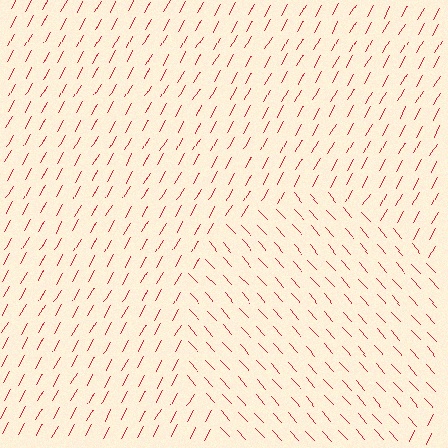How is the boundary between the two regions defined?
The boundary is defined purely by a change in line orientation (approximately 71 degrees difference). All lines are the same color and thickness.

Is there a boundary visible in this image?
Yes, there is a texture boundary formed by a change in line orientation.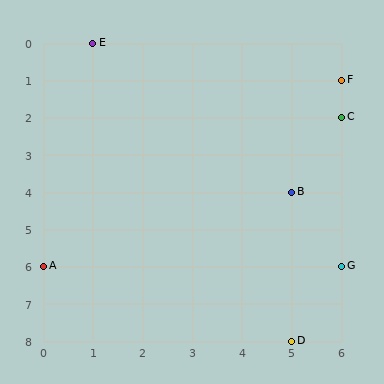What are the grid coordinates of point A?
Point A is at grid coordinates (0, 6).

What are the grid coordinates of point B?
Point B is at grid coordinates (5, 4).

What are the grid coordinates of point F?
Point F is at grid coordinates (6, 1).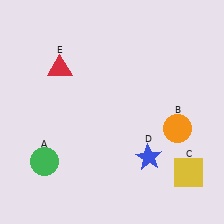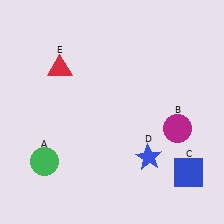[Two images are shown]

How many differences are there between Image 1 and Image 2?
There are 2 differences between the two images.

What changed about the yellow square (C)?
In Image 1, C is yellow. In Image 2, it changed to blue.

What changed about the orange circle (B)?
In Image 1, B is orange. In Image 2, it changed to magenta.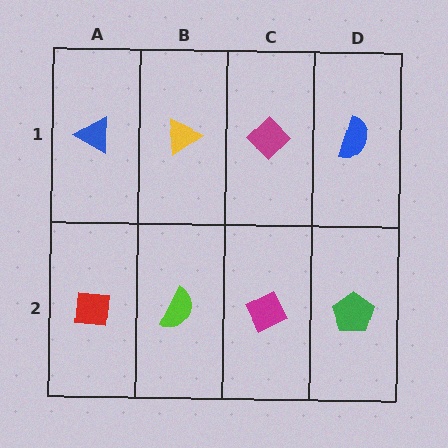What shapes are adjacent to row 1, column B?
A lime semicircle (row 2, column B), a blue triangle (row 1, column A), a magenta diamond (row 1, column C).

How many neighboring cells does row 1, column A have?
2.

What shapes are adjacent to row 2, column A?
A blue triangle (row 1, column A), a lime semicircle (row 2, column B).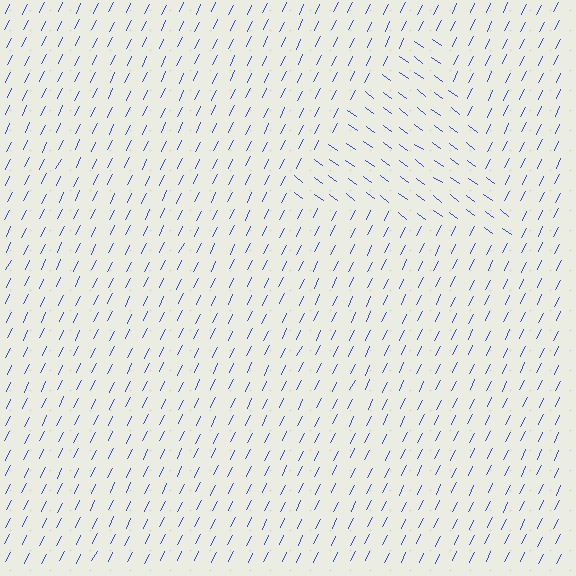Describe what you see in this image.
The image is filled with small blue line segments. A triangle region in the image has lines oriented differently from the surrounding lines, creating a visible texture boundary.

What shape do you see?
I see a triangle.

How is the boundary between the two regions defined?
The boundary is defined purely by a change in line orientation (approximately 80 degrees difference). All lines are the same color and thickness.